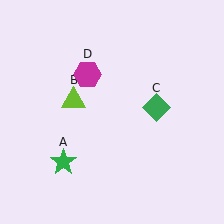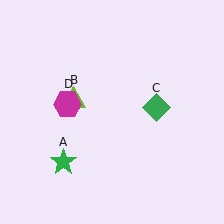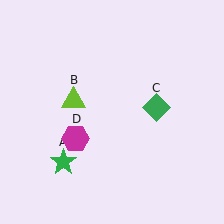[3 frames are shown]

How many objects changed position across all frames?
1 object changed position: magenta hexagon (object D).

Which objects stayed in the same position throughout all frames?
Green star (object A) and lime triangle (object B) and green diamond (object C) remained stationary.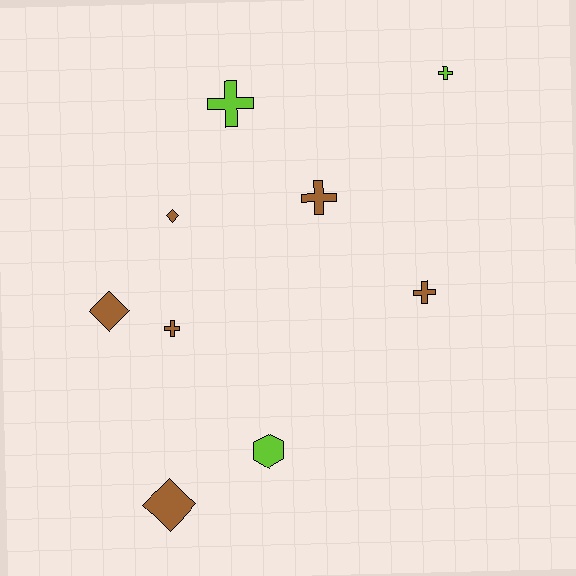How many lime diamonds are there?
There are no lime diamonds.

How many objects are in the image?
There are 9 objects.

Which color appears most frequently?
Brown, with 6 objects.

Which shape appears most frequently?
Cross, with 5 objects.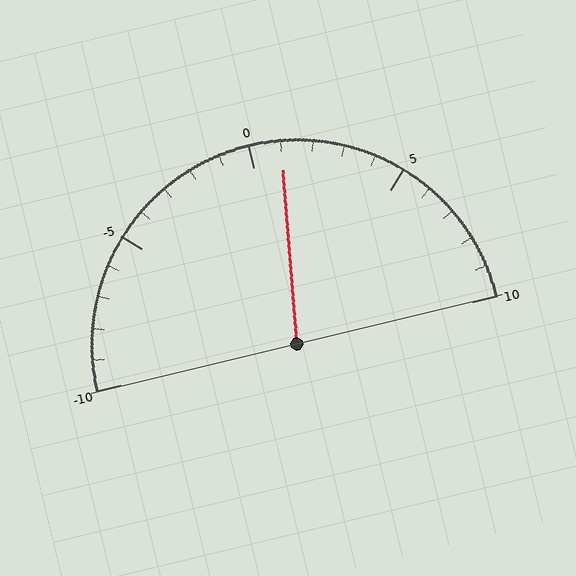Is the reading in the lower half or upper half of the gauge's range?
The reading is in the upper half of the range (-10 to 10).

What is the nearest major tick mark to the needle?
The nearest major tick mark is 0.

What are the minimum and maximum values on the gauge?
The gauge ranges from -10 to 10.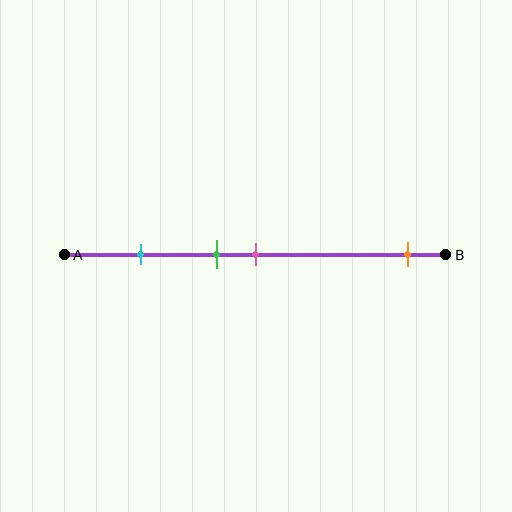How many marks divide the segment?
There are 4 marks dividing the segment.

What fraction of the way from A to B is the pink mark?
The pink mark is approximately 50% (0.5) of the way from A to B.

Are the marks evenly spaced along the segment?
No, the marks are not evenly spaced.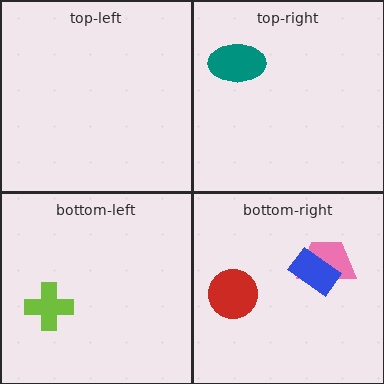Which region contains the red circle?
The bottom-right region.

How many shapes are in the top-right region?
1.